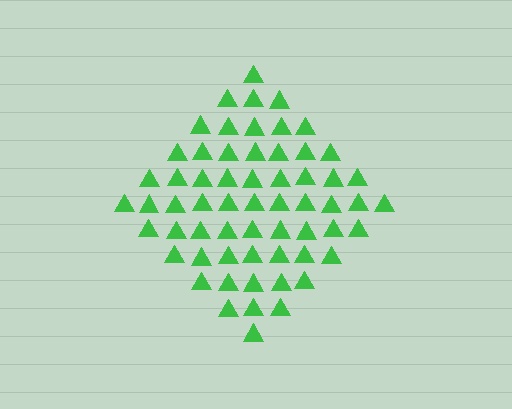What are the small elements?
The small elements are triangles.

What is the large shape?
The large shape is a diamond.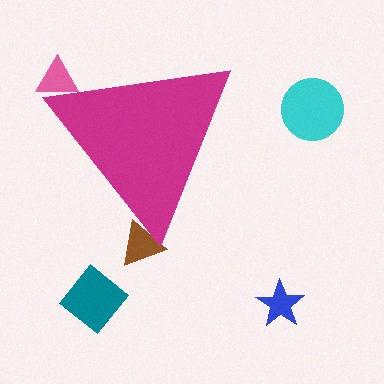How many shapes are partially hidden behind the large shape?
2 shapes are partially hidden.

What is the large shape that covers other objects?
A magenta triangle.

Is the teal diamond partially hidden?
No, the teal diamond is fully visible.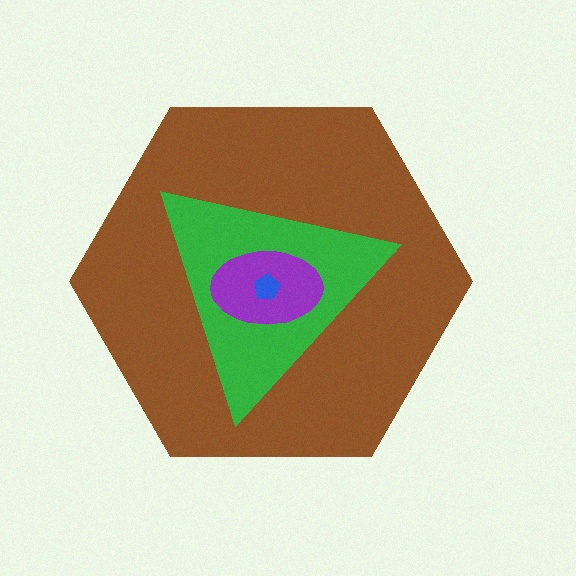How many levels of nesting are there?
4.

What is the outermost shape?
The brown hexagon.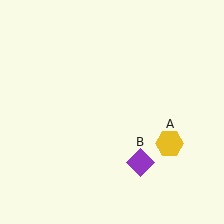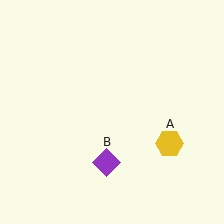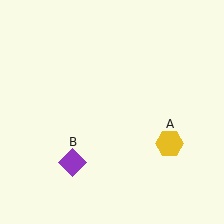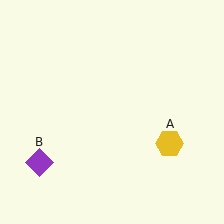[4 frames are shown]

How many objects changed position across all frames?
1 object changed position: purple diamond (object B).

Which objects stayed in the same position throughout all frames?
Yellow hexagon (object A) remained stationary.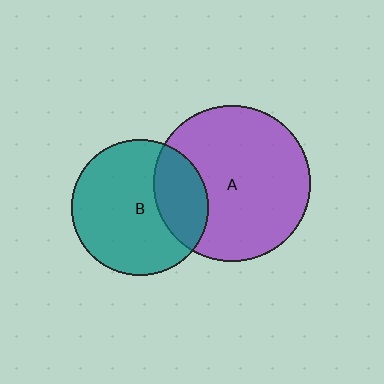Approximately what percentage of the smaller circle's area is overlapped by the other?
Approximately 25%.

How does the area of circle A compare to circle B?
Approximately 1.3 times.